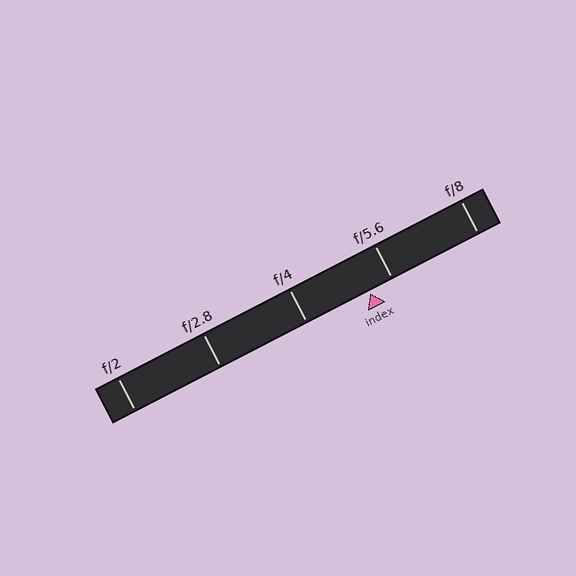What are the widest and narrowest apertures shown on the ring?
The widest aperture shown is f/2 and the narrowest is f/8.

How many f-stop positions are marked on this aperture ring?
There are 5 f-stop positions marked.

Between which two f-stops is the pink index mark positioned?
The index mark is between f/4 and f/5.6.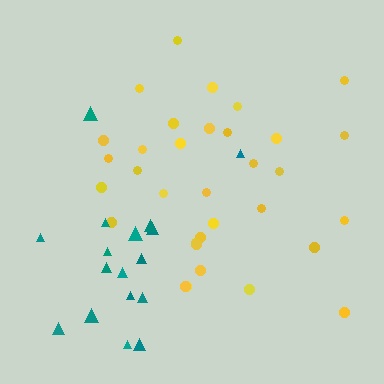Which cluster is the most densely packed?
Yellow.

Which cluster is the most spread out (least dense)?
Teal.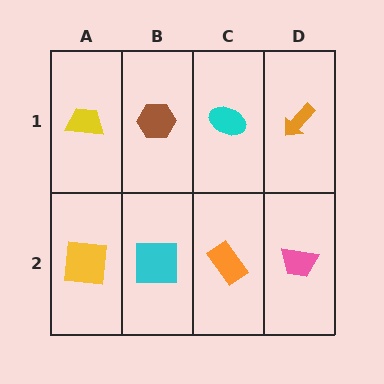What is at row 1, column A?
A yellow trapezoid.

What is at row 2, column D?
A pink trapezoid.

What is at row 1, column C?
A cyan ellipse.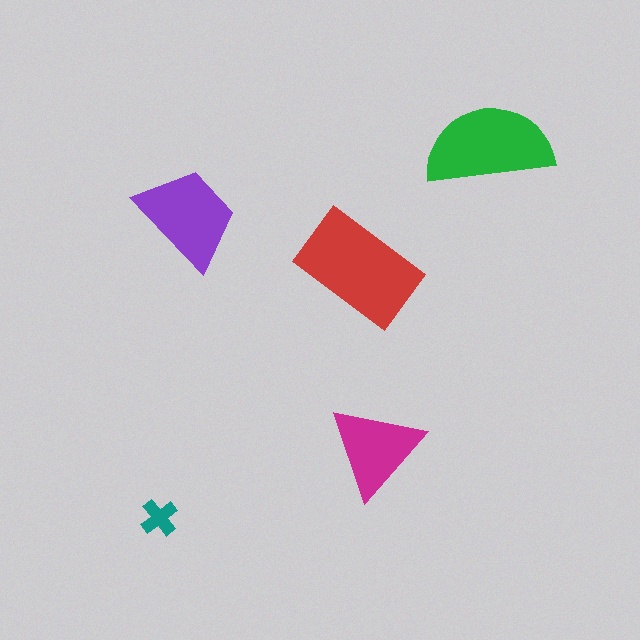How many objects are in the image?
There are 5 objects in the image.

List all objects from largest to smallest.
The red rectangle, the green semicircle, the purple trapezoid, the magenta triangle, the teal cross.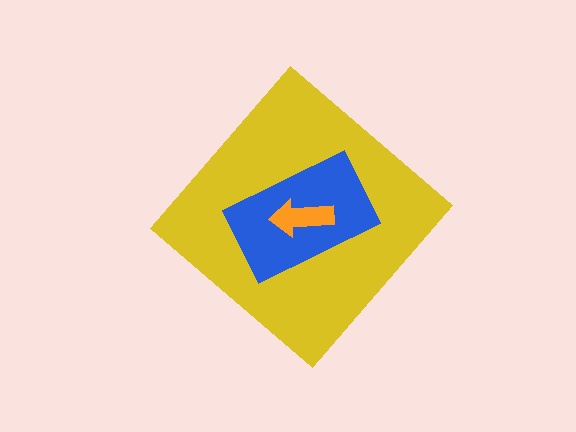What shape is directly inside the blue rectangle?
The orange arrow.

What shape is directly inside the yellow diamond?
The blue rectangle.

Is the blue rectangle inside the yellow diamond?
Yes.